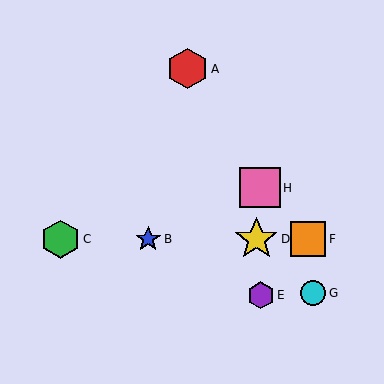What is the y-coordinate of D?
Object D is at y≈239.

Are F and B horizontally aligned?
Yes, both are at y≈239.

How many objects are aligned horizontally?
4 objects (B, C, D, F) are aligned horizontally.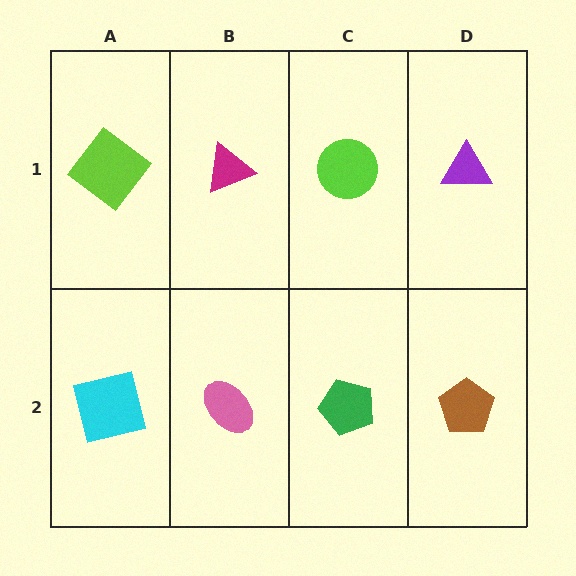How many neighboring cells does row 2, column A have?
2.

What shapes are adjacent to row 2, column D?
A purple triangle (row 1, column D), a green pentagon (row 2, column C).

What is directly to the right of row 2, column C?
A brown pentagon.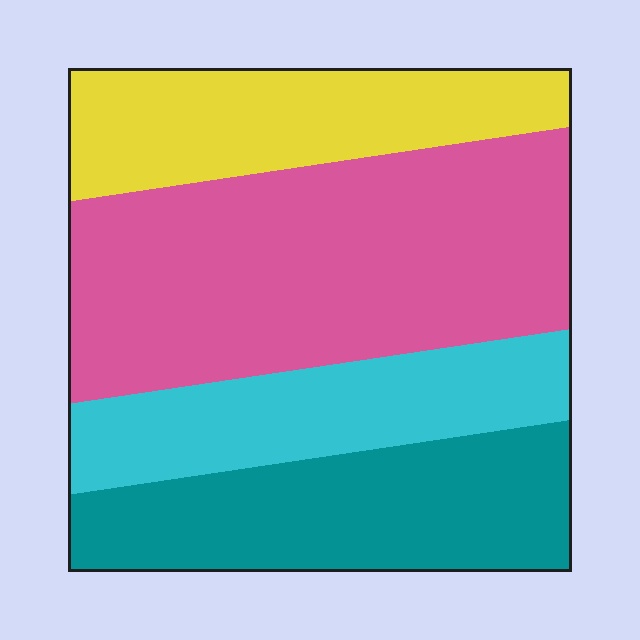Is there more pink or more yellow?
Pink.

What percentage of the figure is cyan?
Cyan covers about 20% of the figure.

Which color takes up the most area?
Pink, at roughly 40%.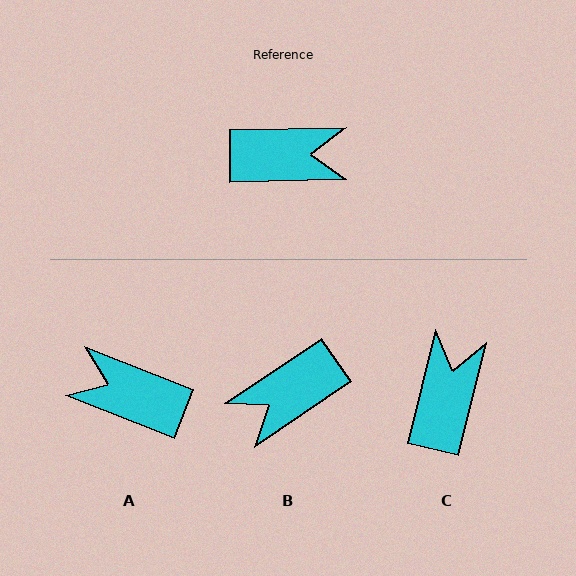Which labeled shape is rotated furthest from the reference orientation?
A, about 158 degrees away.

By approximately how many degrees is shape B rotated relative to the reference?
Approximately 147 degrees clockwise.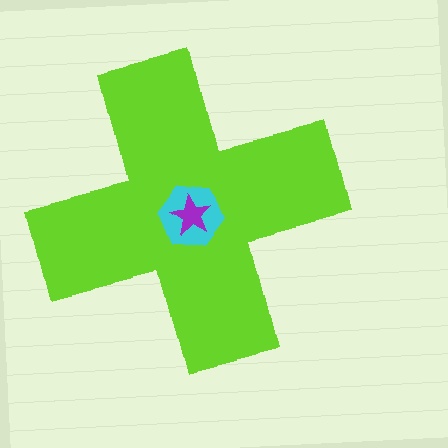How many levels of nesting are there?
3.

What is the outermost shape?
The lime cross.